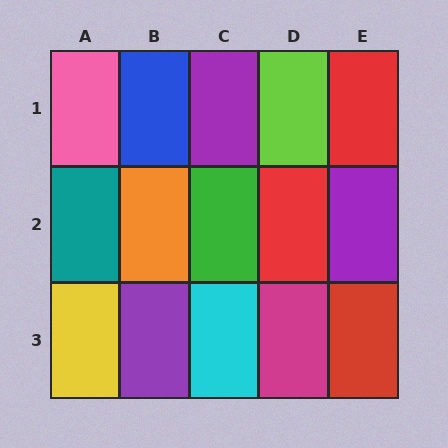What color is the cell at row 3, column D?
Magenta.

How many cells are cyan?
1 cell is cyan.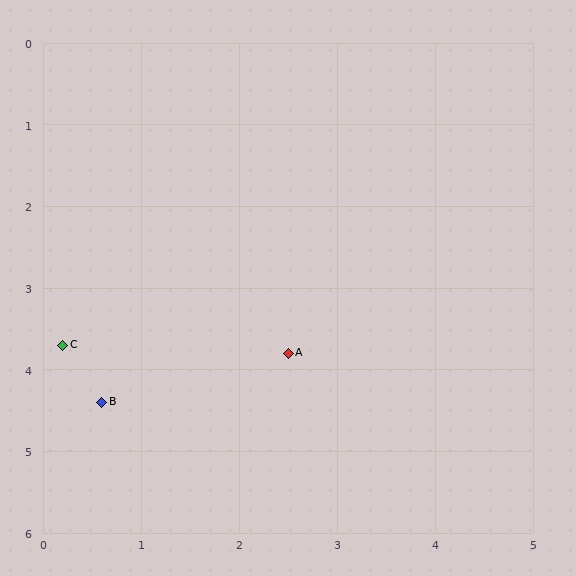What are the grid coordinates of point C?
Point C is at approximately (0.2, 3.7).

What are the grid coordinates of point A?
Point A is at approximately (2.5, 3.8).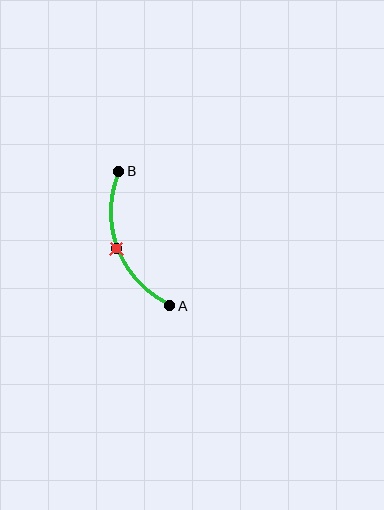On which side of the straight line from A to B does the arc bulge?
The arc bulges to the left of the straight line connecting A and B.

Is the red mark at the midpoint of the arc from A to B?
Yes. The red mark lies on the arc at equal arc-length from both A and B — it is the arc midpoint.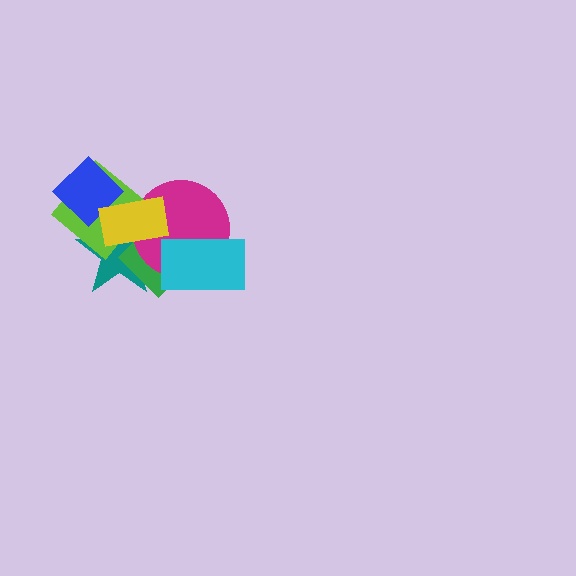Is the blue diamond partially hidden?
Yes, it is partially covered by another shape.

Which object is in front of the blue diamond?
The yellow rectangle is in front of the blue diamond.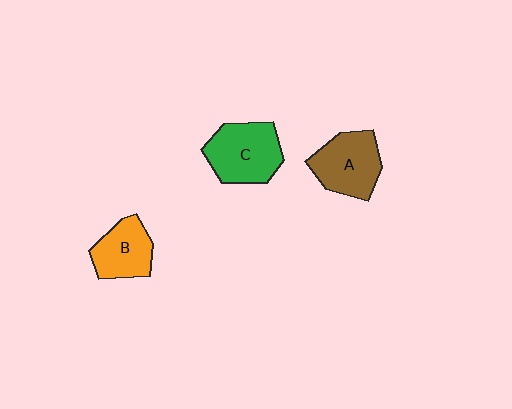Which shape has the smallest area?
Shape B (orange).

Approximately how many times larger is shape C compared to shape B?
Approximately 1.4 times.